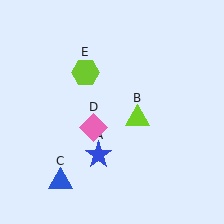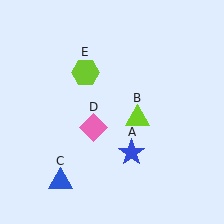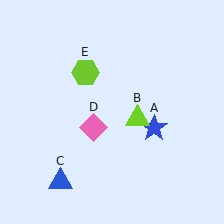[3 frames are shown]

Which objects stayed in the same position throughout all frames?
Lime triangle (object B) and blue triangle (object C) and pink diamond (object D) and lime hexagon (object E) remained stationary.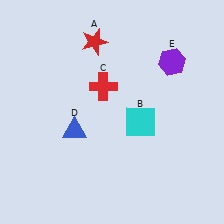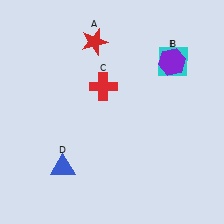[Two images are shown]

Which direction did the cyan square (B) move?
The cyan square (B) moved up.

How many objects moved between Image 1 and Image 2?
2 objects moved between the two images.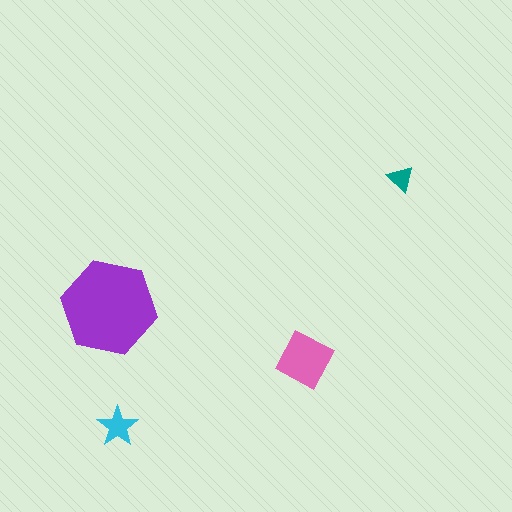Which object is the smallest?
The teal triangle.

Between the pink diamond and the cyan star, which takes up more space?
The pink diamond.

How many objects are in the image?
There are 4 objects in the image.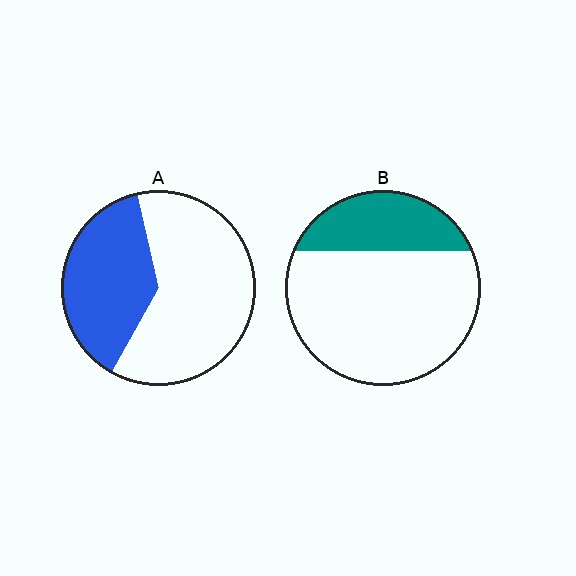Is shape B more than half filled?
No.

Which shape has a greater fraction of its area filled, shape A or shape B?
Shape A.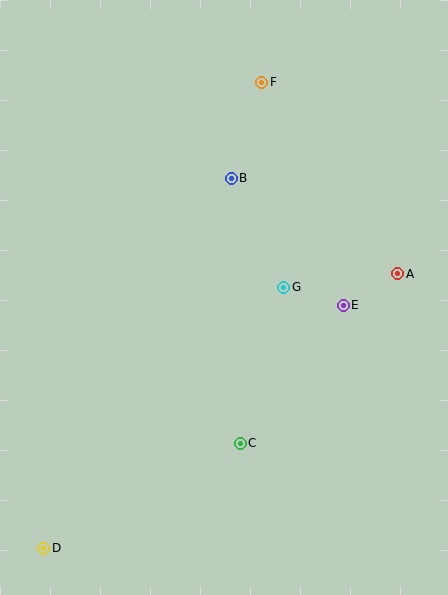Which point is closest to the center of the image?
Point G at (284, 287) is closest to the center.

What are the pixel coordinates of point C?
Point C is at (240, 443).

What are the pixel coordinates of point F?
Point F is at (262, 82).